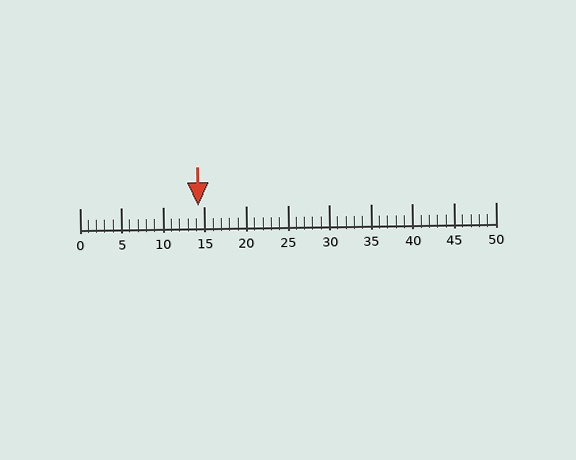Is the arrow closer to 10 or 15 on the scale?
The arrow is closer to 15.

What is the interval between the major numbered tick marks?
The major tick marks are spaced 5 units apart.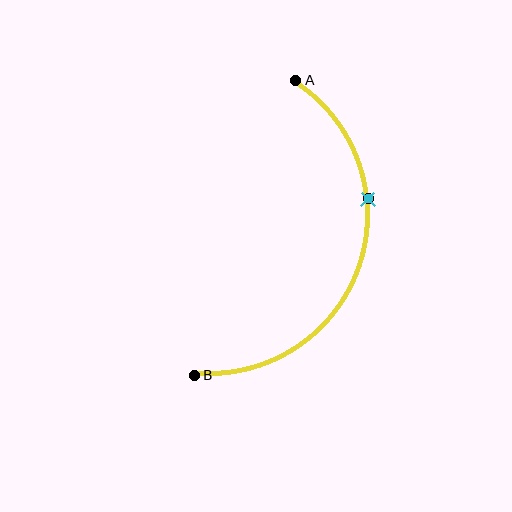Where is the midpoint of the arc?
The arc midpoint is the point on the curve farthest from the straight line joining A and B. It sits to the right of that line.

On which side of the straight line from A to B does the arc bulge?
The arc bulges to the right of the straight line connecting A and B.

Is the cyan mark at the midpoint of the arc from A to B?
No. The cyan mark lies on the arc but is closer to endpoint A. The arc midpoint would be at the point on the curve equidistant along the arc from both A and B.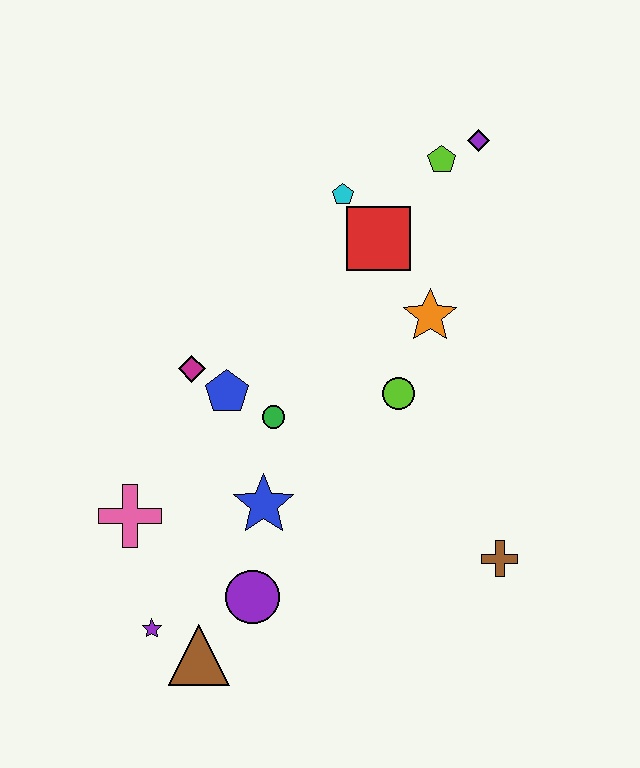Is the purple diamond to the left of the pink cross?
No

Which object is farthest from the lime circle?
The purple star is farthest from the lime circle.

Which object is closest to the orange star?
The lime circle is closest to the orange star.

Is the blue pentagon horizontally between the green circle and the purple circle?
No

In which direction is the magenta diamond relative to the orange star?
The magenta diamond is to the left of the orange star.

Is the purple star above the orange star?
No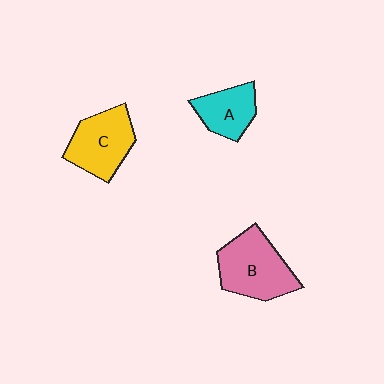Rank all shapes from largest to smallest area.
From largest to smallest: B (pink), C (yellow), A (cyan).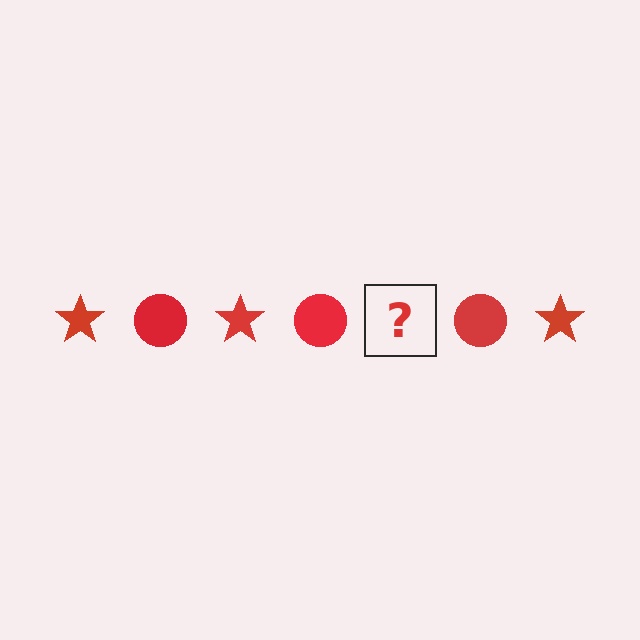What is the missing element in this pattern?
The missing element is a red star.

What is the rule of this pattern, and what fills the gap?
The rule is that the pattern cycles through star, circle shapes in red. The gap should be filled with a red star.